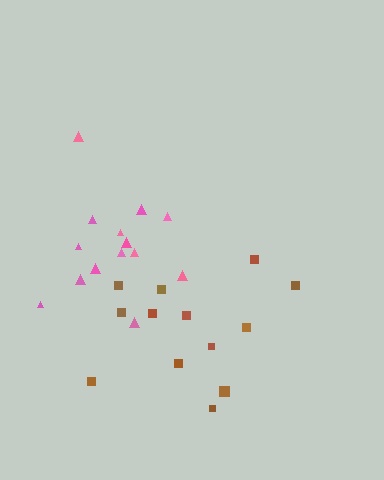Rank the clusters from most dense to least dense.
pink, brown.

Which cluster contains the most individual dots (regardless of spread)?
Pink (14).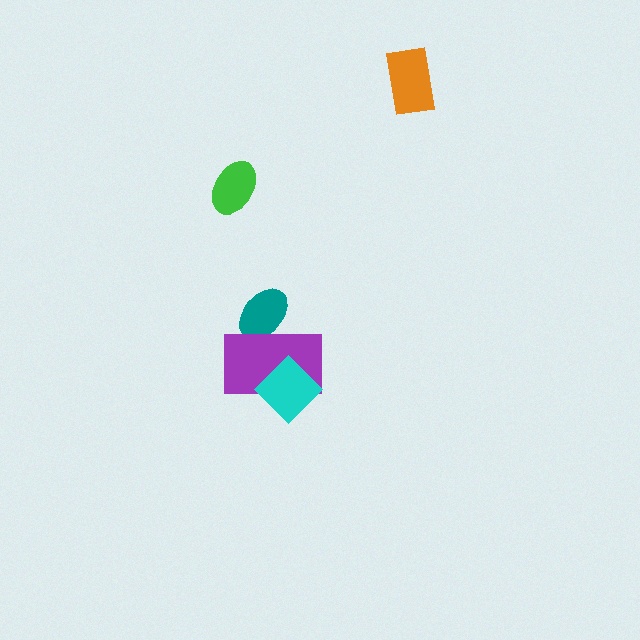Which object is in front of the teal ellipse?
The purple rectangle is in front of the teal ellipse.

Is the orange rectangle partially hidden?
No, no other shape covers it.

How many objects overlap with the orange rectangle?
0 objects overlap with the orange rectangle.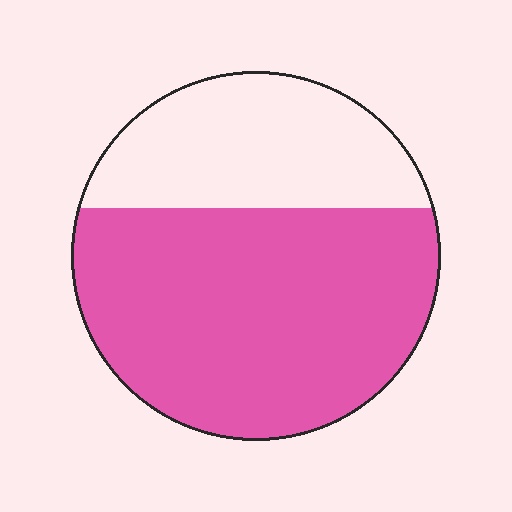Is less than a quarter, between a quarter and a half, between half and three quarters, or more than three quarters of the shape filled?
Between half and three quarters.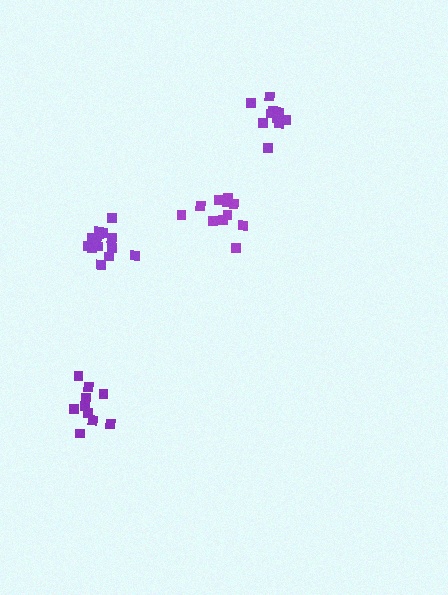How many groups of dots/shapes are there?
There are 4 groups.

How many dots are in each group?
Group 1: 11 dots, Group 2: 10 dots, Group 3: 10 dots, Group 4: 14 dots (45 total).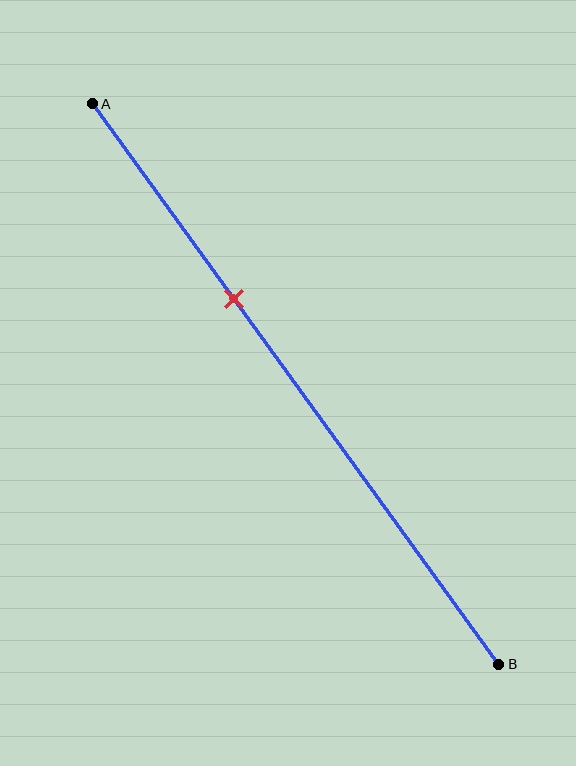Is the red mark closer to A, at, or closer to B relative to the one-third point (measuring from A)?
The red mark is approximately at the one-third point of segment AB.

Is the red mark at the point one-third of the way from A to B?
Yes, the mark is approximately at the one-third point.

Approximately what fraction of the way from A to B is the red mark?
The red mark is approximately 35% of the way from A to B.